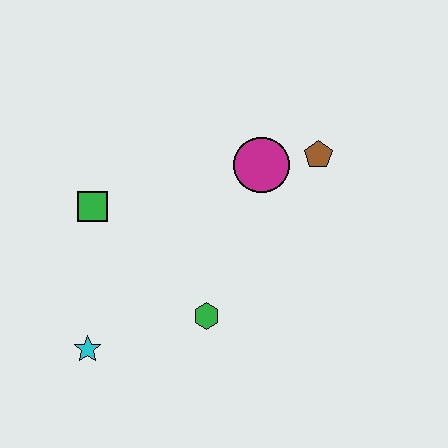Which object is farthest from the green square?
The brown pentagon is farthest from the green square.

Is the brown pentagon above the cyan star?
Yes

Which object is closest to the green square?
The cyan star is closest to the green square.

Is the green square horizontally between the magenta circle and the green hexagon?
No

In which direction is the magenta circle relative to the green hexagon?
The magenta circle is above the green hexagon.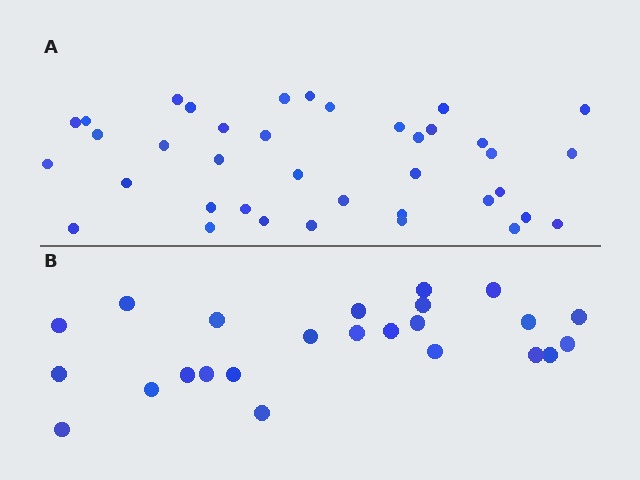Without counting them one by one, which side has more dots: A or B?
Region A (the top region) has more dots.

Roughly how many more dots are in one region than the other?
Region A has approximately 15 more dots than region B.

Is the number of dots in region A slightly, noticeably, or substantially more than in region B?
Region A has substantially more. The ratio is roughly 1.6 to 1.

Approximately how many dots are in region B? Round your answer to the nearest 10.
About 20 dots. (The exact count is 24, which rounds to 20.)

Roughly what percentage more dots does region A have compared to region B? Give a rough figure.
About 60% more.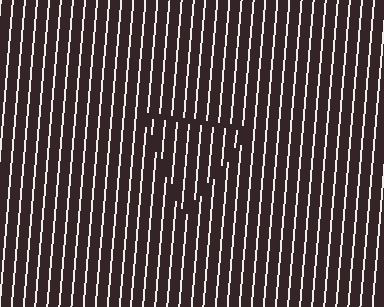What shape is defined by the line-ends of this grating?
An illusory triangle. The interior of the shape contains the same grating, shifted by half a period — the contour is defined by the phase discontinuity where line-ends from the inner and outer gratings abut.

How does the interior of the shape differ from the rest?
The interior of the shape contains the same grating, shifted by half a period — the contour is defined by the phase discontinuity where line-ends from the inner and outer gratings abut.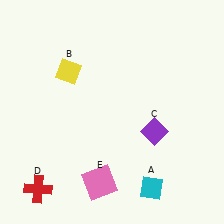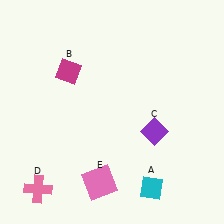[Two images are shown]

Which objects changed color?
B changed from yellow to magenta. D changed from red to pink.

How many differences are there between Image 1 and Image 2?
There are 2 differences between the two images.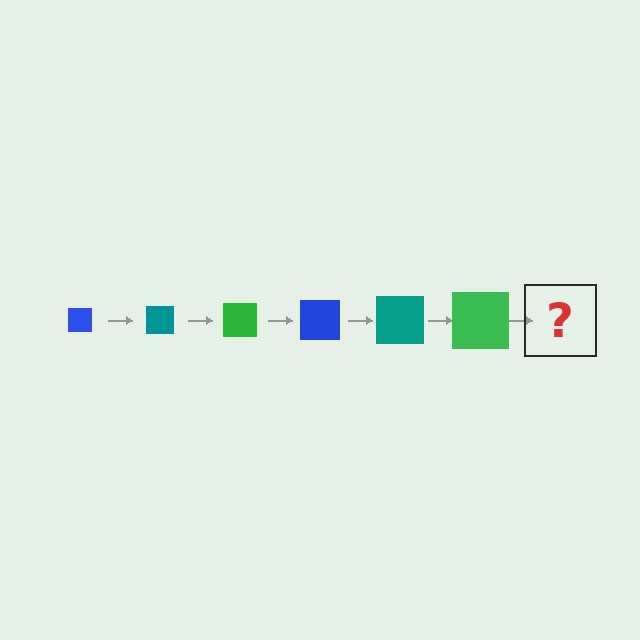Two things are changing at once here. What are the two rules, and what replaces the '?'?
The two rules are that the square grows larger each step and the color cycles through blue, teal, and green. The '?' should be a blue square, larger than the previous one.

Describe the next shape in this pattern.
It should be a blue square, larger than the previous one.